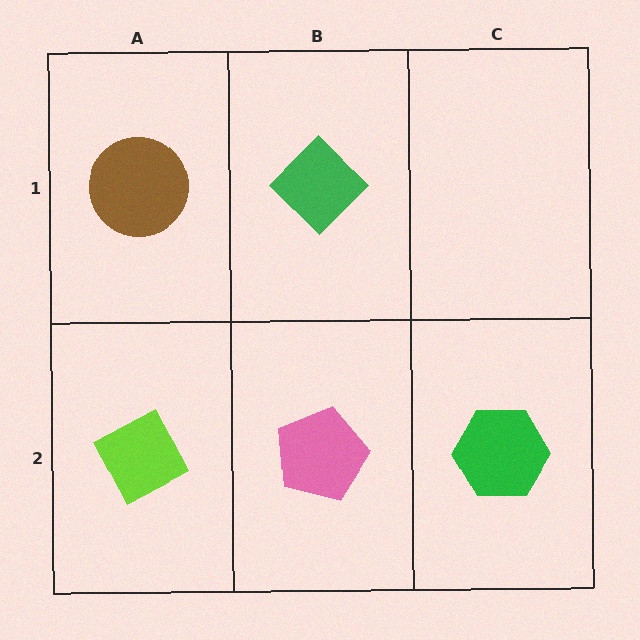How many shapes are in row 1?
2 shapes.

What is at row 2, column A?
A lime diamond.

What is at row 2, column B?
A pink pentagon.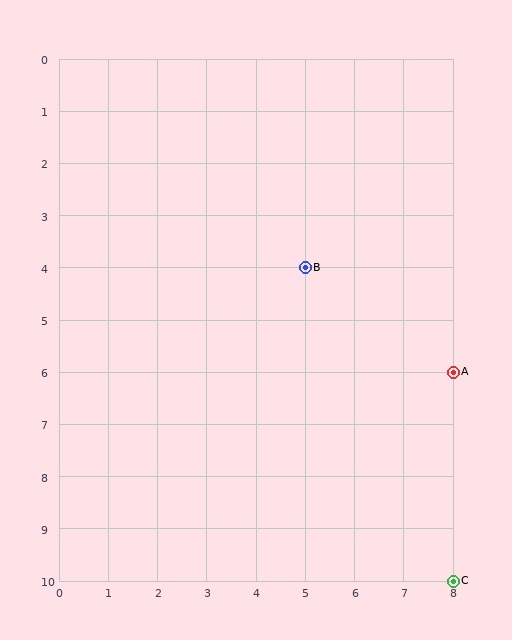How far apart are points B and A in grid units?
Points B and A are 3 columns and 2 rows apart (about 3.6 grid units diagonally).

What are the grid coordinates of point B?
Point B is at grid coordinates (5, 4).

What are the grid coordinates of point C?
Point C is at grid coordinates (8, 10).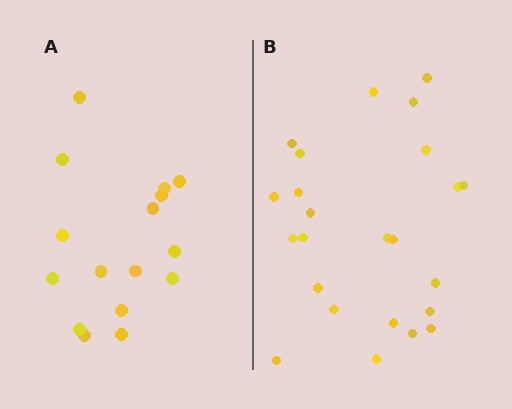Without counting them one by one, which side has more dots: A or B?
Region B (the right region) has more dots.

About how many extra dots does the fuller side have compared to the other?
Region B has roughly 8 or so more dots than region A.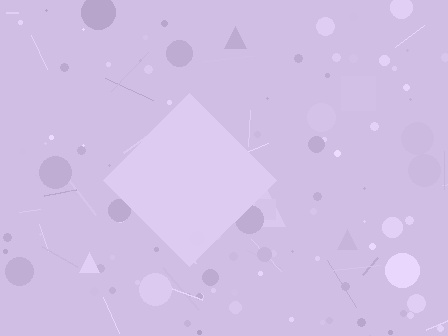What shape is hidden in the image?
A diamond is hidden in the image.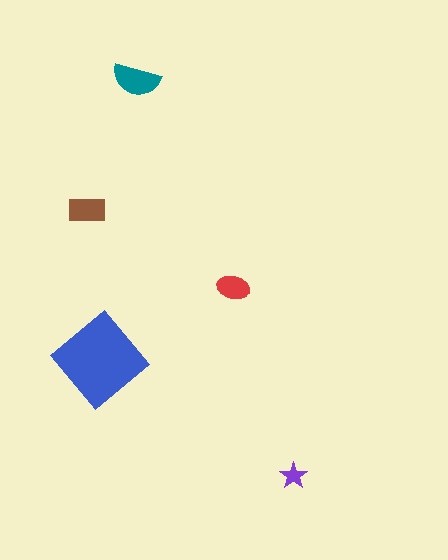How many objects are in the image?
There are 5 objects in the image.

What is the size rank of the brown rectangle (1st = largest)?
3rd.